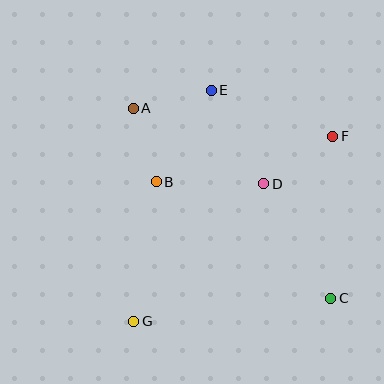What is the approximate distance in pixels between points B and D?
The distance between B and D is approximately 108 pixels.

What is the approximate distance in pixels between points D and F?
The distance between D and F is approximately 83 pixels.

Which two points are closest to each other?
Points A and B are closest to each other.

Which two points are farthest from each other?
Points A and C are farthest from each other.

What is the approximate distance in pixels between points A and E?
The distance between A and E is approximately 80 pixels.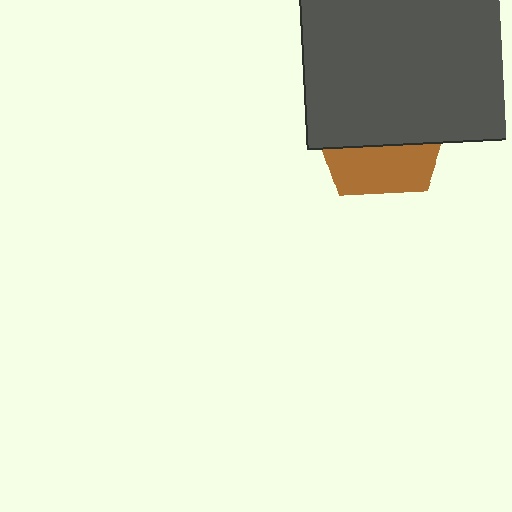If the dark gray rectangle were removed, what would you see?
You would see the complete brown pentagon.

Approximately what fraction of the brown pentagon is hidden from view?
Roughly 65% of the brown pentagon is hidden behind the dark gray rectangle.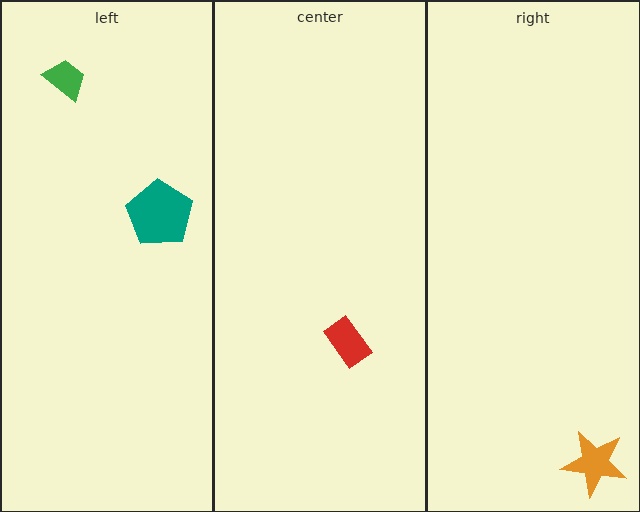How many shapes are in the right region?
1.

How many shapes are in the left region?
2.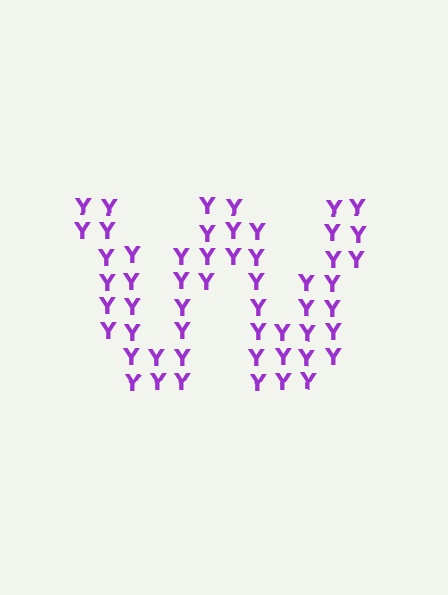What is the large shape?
The large shape is the letter W.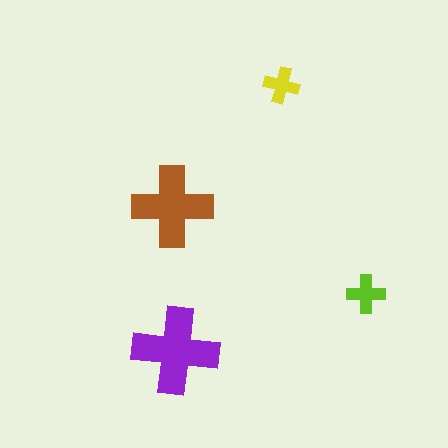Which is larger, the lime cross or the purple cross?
The purple one.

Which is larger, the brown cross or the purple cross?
The purple one.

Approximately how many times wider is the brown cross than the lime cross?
About 2 times wider.